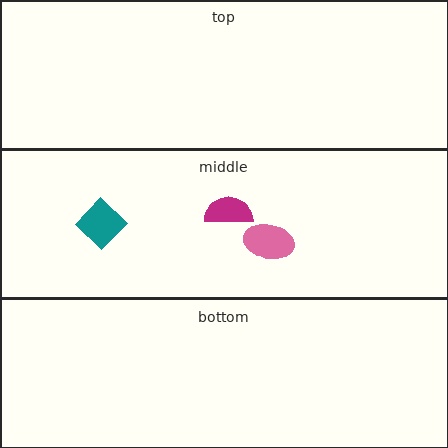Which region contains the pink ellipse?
The middle region.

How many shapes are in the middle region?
3.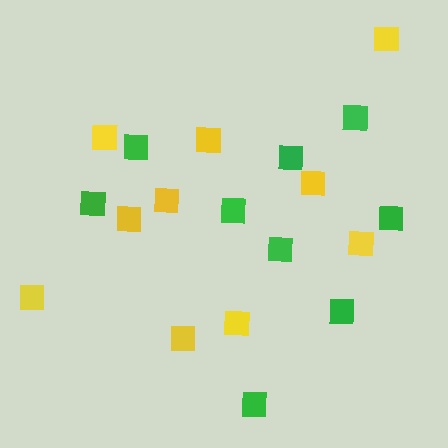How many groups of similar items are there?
There are 2 groups: one group of yellow squares (10) and one group of green squares (9).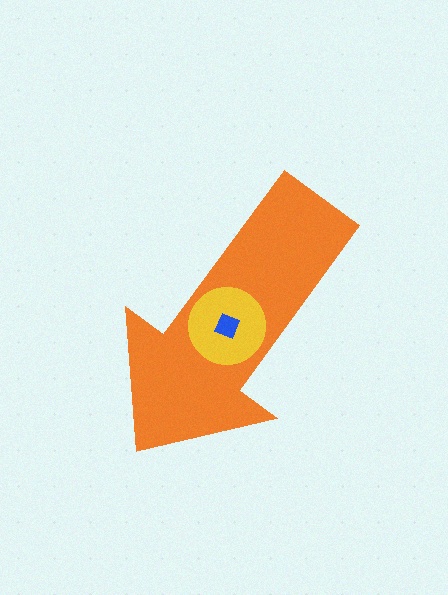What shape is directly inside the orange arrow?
The yellow circle.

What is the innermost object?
The blue square.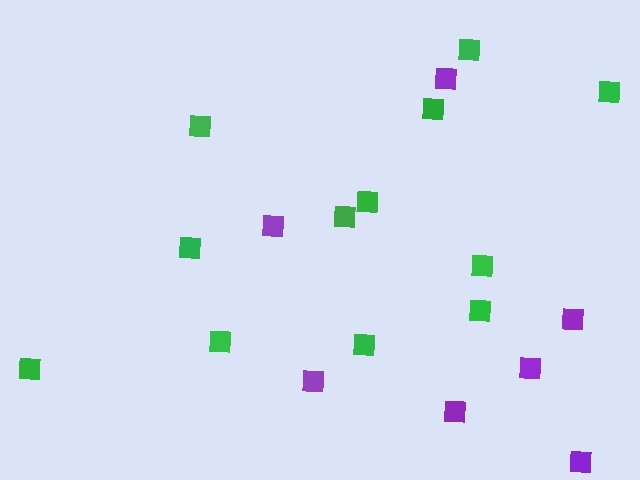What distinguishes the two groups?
There are 2 groups: one group of purple squares (7) and one group of green squares (12).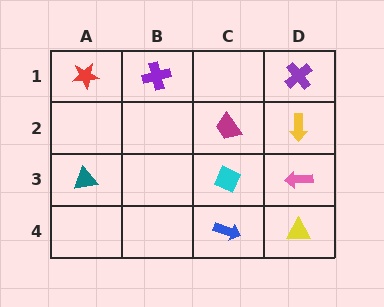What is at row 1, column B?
A purple cross.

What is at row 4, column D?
A yellow triangle.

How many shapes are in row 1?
3 shapes.